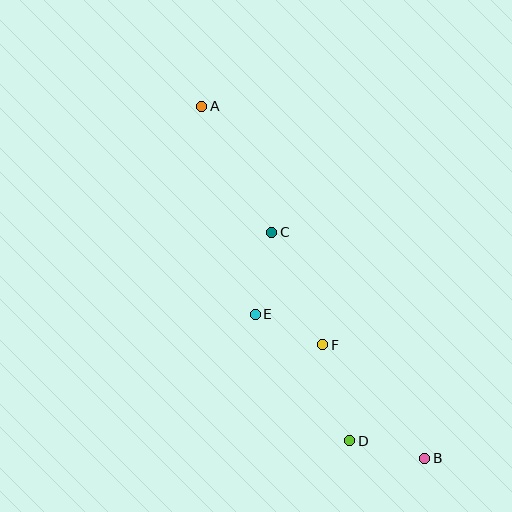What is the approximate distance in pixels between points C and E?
The distance between C and E is approximately 84 pixels.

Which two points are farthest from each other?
Points A and B are farthest from each other.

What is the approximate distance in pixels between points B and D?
The distance between B and D is approximately 77 pixels.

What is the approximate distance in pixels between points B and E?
The distance between B and E is approximately 222 pixels.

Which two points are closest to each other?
Points E and F are closest to each other.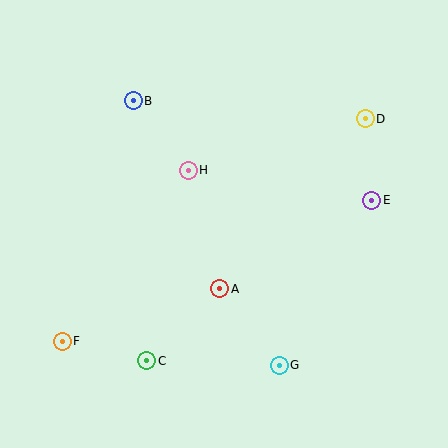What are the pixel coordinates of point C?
Point C is at (147, 361).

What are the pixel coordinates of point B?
Point B is at (133, 101).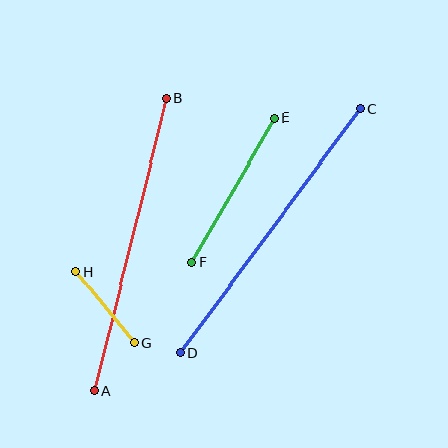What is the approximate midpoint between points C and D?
The midpoint is at approximately (270, 231) pixels.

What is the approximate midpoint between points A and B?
The midpoint is at approximately (130, 245) pixels.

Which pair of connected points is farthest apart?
Points C and D are farthest apart.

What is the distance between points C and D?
The distance is approximately 304 pixels.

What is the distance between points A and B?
The distance is approximately 301 pixels.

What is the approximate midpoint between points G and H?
The midpoint is at approximately (105, 307) pixels.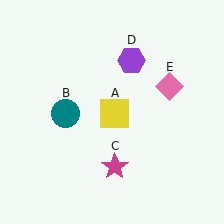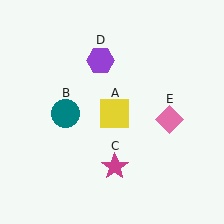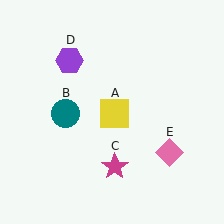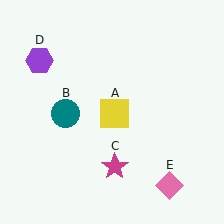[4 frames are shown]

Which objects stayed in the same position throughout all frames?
Yellow square (object A) and teal circle (object B) and magenta star (object C) remained stationary.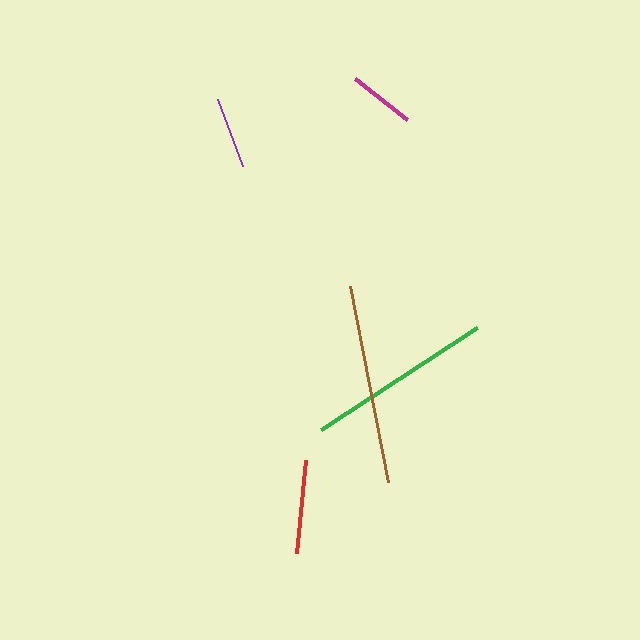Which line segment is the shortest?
The magenta line is the shortest at approximately 67 pixels.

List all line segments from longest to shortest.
From longest to shortest: brown, green, red, purple, magenta.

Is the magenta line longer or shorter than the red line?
The red line is longer than the magenta line.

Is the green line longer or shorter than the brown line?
The brown line is longer than the green line.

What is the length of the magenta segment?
The magenta segment is approximately 67 pixels long.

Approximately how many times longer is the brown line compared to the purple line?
The brown line is approximately 2.8 times the length of the purple line.